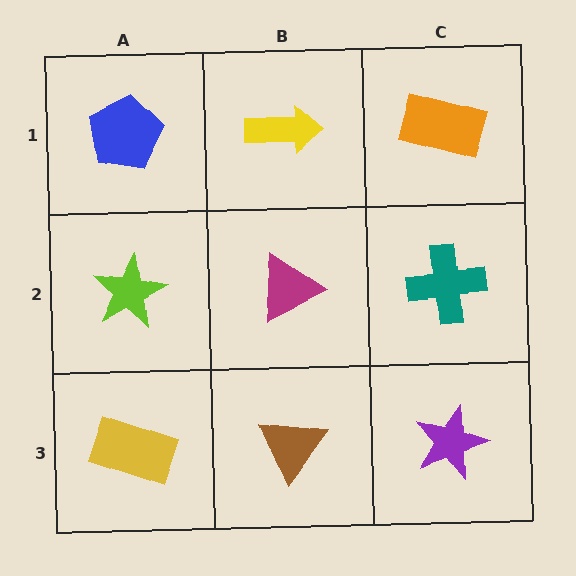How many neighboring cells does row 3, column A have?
2.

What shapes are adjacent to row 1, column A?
A lime star (row 2, column A), a yellow arrow (row 1, column B).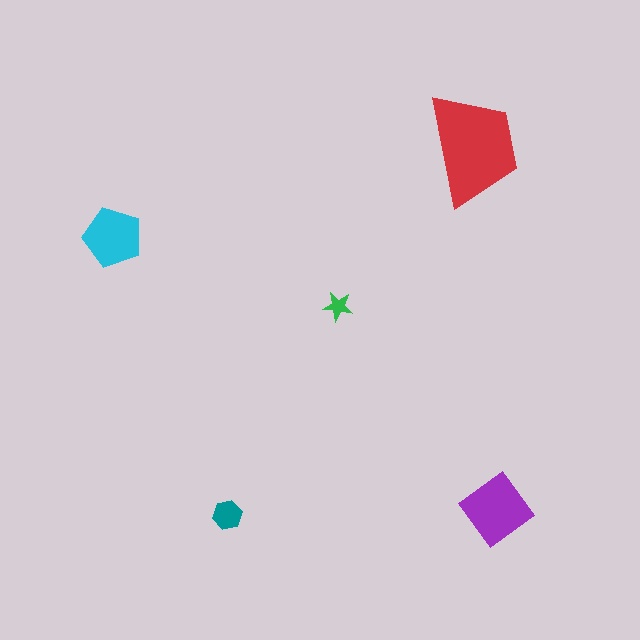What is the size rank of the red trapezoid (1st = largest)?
1st.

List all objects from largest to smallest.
The red trapezoid, the purple diamond, the cyan pentagon, the teal hexagon, the green star.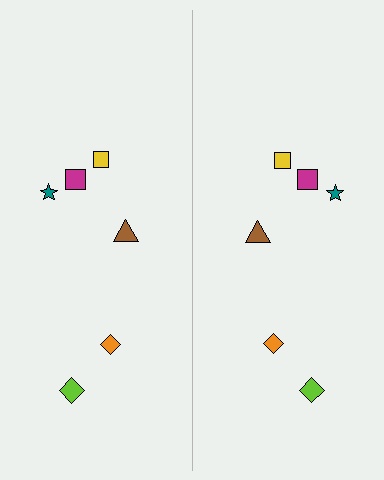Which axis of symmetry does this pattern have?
The pattern has a vertical axis of symmetry running through the center of the image.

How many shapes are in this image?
There are 12 shapes in this image.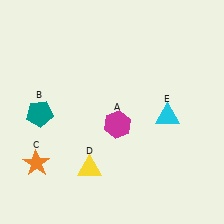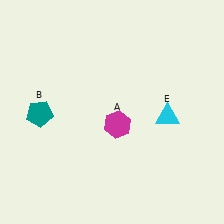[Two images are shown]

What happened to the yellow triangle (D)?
The yellow triangle (D) was removed in Image 2. It was in the bottom-left area of Image 1.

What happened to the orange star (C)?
The orange star (C) was removed in Image 2. It was in the bottom-left area of Image 1.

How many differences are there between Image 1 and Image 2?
There are 2 differences between the two images.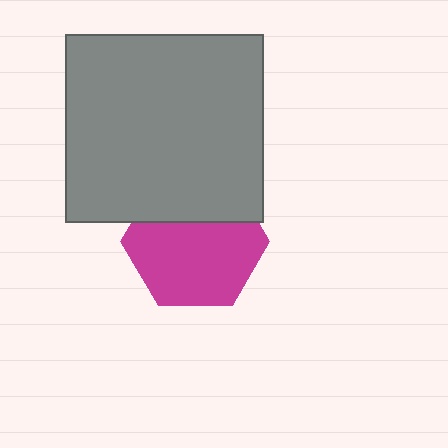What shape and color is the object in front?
The object in front is a gray rectangle.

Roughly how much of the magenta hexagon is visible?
Most of it is visible (roughly 67%).